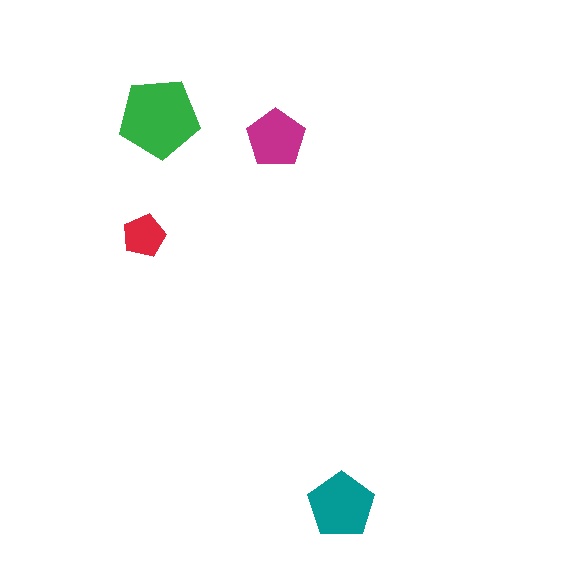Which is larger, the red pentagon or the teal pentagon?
The teal one.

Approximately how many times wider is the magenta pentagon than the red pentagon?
About 1.5 times wider.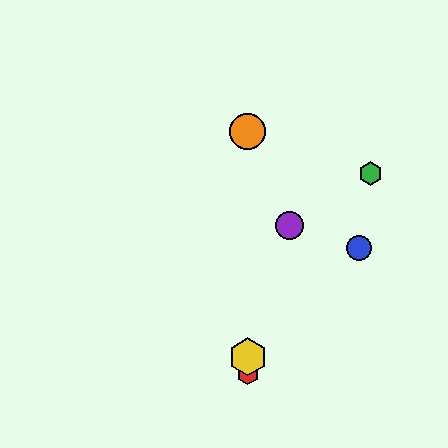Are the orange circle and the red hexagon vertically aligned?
Yes, both are at x≈248.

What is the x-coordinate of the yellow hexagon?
The yellow hexagon is at x≈248.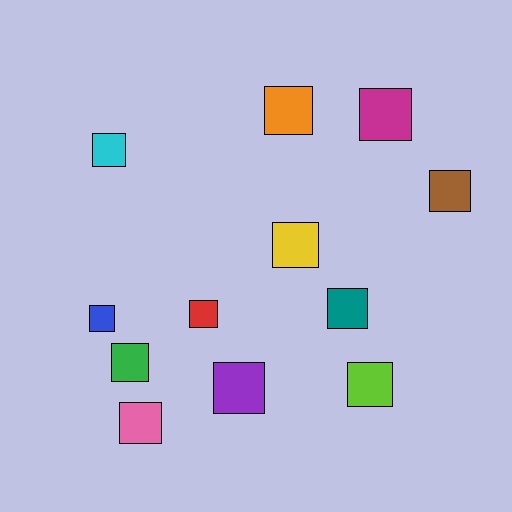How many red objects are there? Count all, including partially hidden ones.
There is 1 red object.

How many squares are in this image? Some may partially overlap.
There are 12 squares.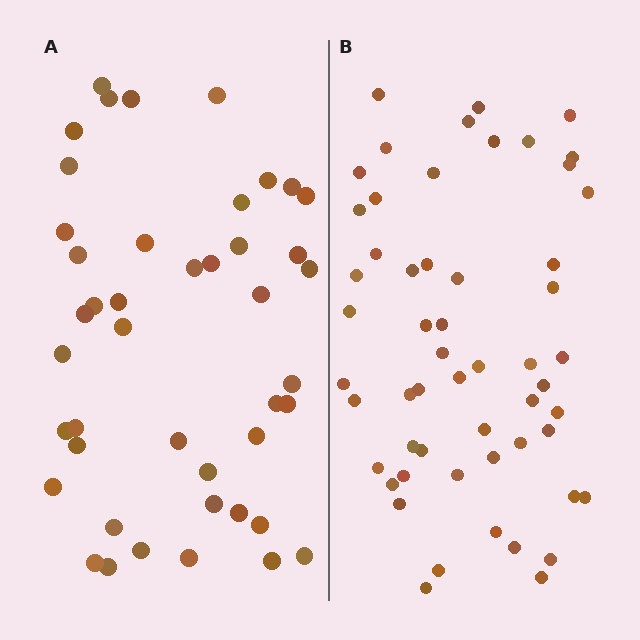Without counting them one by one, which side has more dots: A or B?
Region B (the right region) has more dots.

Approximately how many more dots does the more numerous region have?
Region B has roughly 12 or so more dots than region A.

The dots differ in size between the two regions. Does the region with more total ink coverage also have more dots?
No. Region A has more total ink coverage because its dots are larger, but region B actually contains more individual dots. Total area can be misleading — the number of items is what matters here.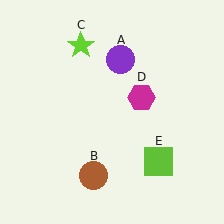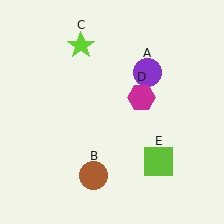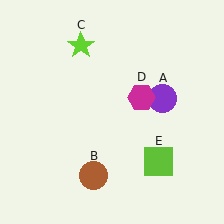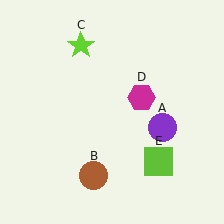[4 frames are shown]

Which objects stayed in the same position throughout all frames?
Brown circle (object B) and lime star (object C) and magenta hexagon (object D) and lime square (object E) remained stationary.